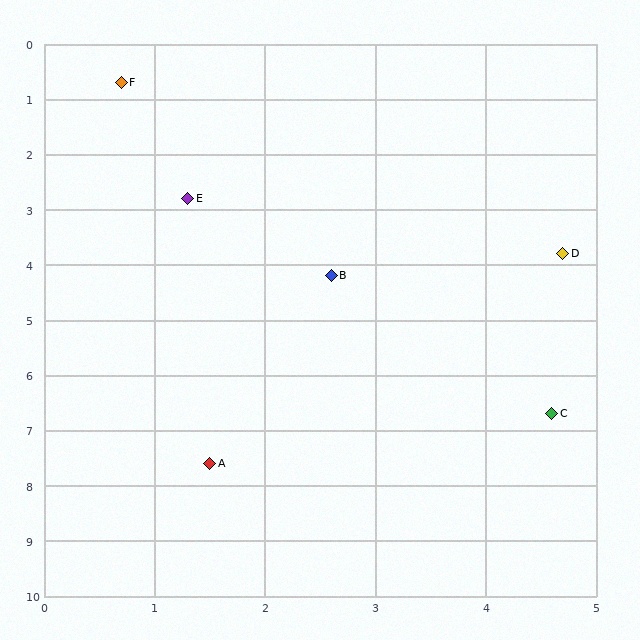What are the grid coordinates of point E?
Point E is at approximately (1.3, 2.8).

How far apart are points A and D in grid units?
Points A and D are about 5.0 grid units apart.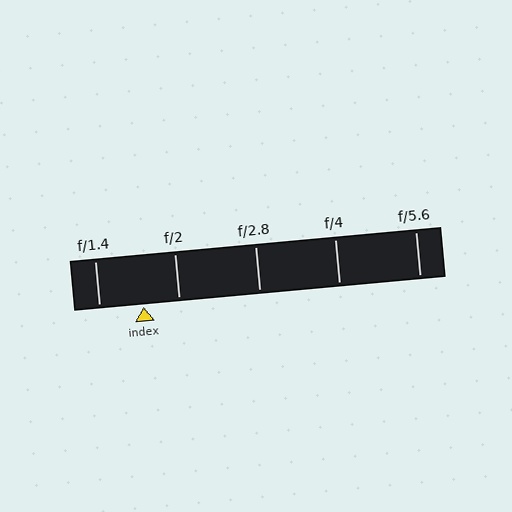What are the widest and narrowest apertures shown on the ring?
The widest aperture shown is f/1.4 and the narrowest is f/5.6.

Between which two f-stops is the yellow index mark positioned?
The index mark is between f/1.4 and f/2.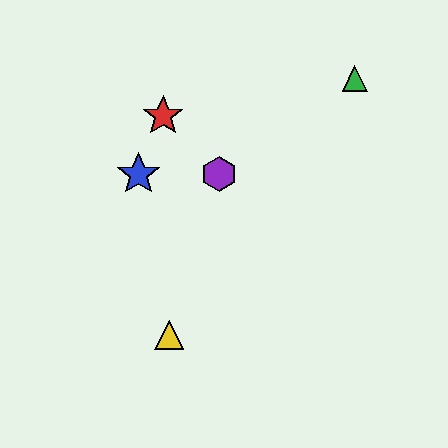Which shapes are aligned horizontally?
The blue star, the purple hexagon are aligned horizontally.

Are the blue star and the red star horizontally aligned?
No, the blue star is at y≈174 and the red star is at y≈116.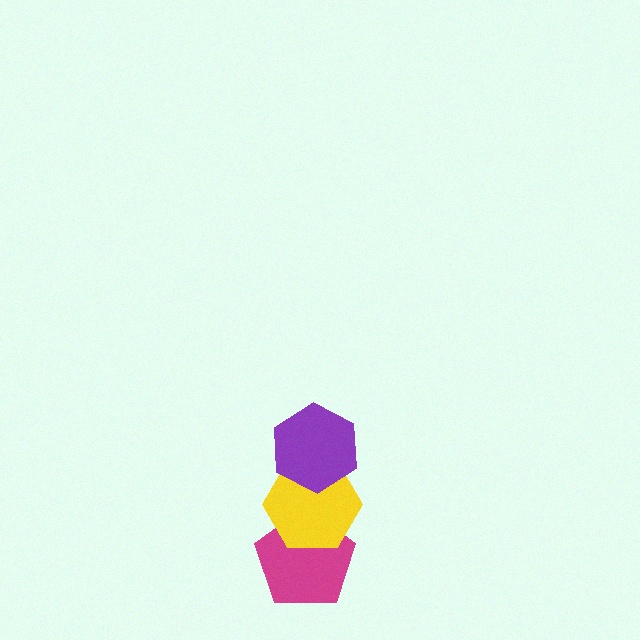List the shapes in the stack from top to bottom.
From top to bottom: the purple hexagon, the yellow hexagon, the magenta pentagon.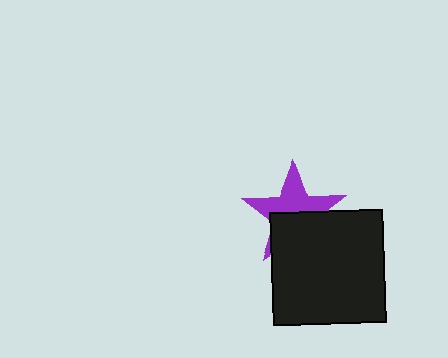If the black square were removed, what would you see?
You would see the complete purple star.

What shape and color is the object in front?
The object in front is a black square.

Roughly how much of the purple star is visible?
About half of it is visible (roughly 51%).